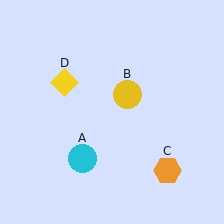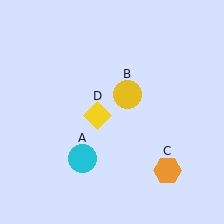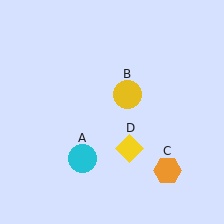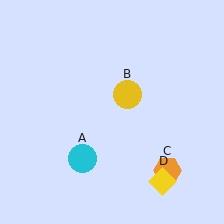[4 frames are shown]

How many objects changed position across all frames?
1 object changed position: yellow diamond (object D).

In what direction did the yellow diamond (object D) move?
The yellow diamond (object D) moved down and to the right.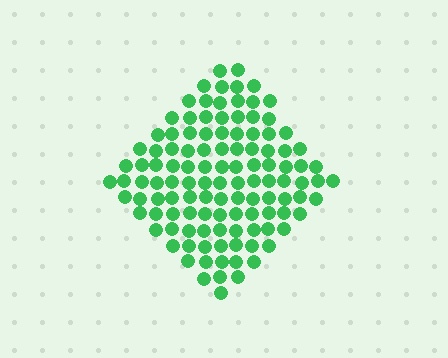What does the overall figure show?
The overall figure shows a diamond.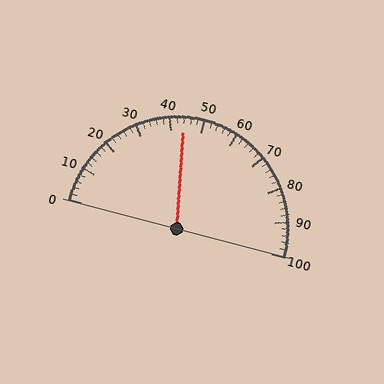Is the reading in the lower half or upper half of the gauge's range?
The reading is in the lower half of the range (0 to 100).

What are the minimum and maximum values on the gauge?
The gauge ranges from 0 to 100.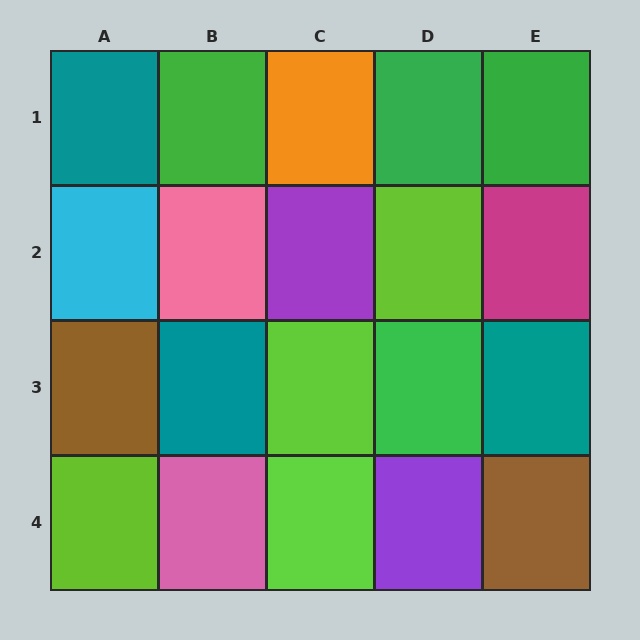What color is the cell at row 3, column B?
Teal.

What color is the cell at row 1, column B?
Green.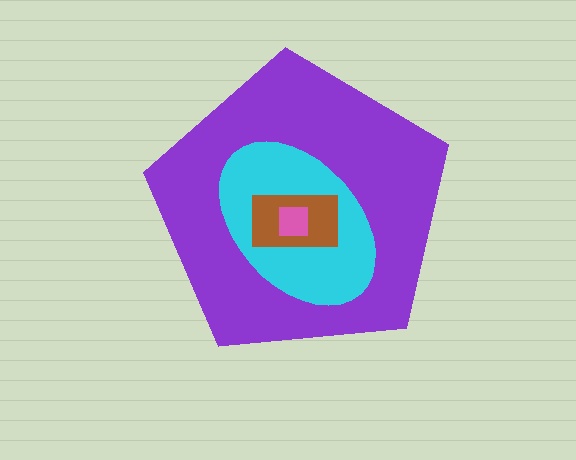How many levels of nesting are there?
4.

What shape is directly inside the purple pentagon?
The cyan ellipse.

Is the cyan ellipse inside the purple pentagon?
Yes.